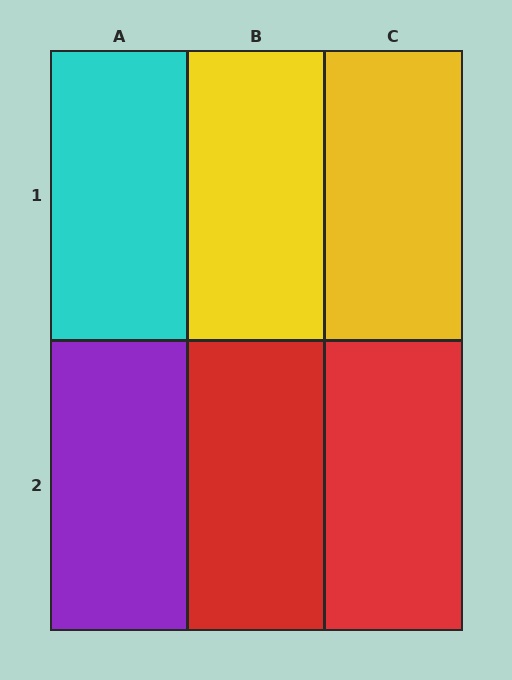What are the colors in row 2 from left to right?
Purple, red, red.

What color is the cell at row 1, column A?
Cyan.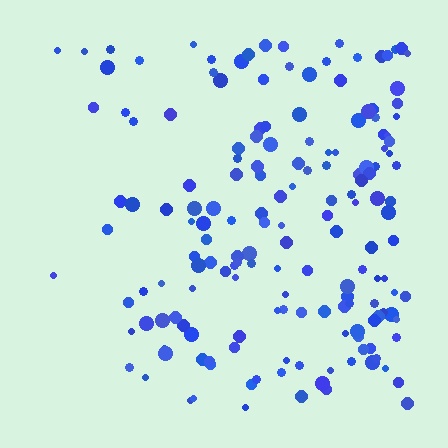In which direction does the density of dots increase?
From left to right, with the right side densest.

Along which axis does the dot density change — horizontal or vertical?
Horizontal.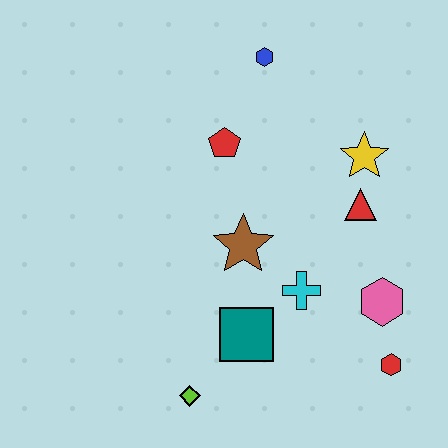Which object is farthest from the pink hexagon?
The blue hexagon is farthest from the pink hexagon.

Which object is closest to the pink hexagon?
The red hexagon is closest to the pink hexagon.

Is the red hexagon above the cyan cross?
No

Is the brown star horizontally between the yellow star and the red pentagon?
Yes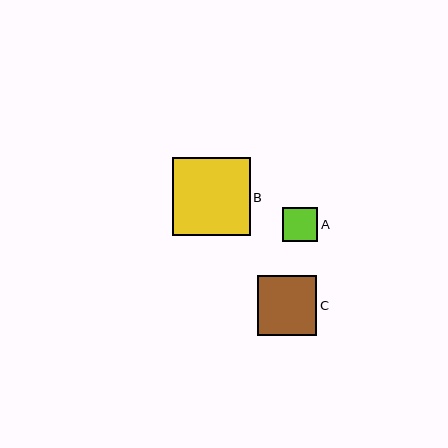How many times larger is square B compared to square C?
Square B is approximately 1.3 times the size of square C.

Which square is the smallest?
Square A is the smallest with a size of approximately 35 pixels.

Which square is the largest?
Square B is the largest with a size of approximately 78 pixels.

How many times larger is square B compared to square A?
Square B is approximately 2.2 times the size of square A.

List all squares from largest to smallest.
From largest to smallest: B, C, A.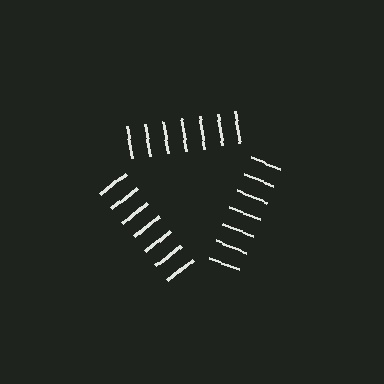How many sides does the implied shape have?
3 sides — the line-ends trace a triangle.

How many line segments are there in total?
21 — 7 along each of the 3 edges.